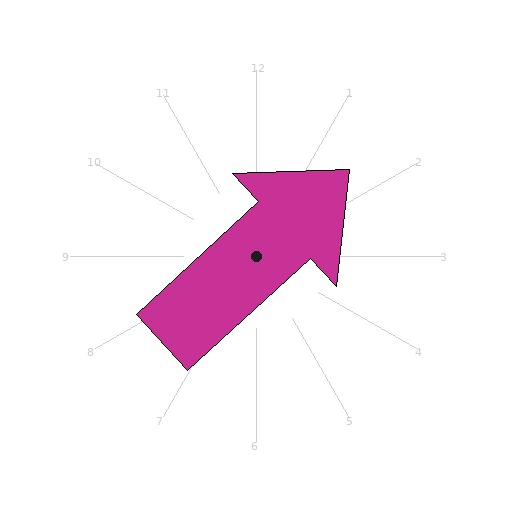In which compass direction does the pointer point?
Northeast.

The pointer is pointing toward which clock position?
Roughly 2 o'clock.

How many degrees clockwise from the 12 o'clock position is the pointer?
Approximately 47 degrees.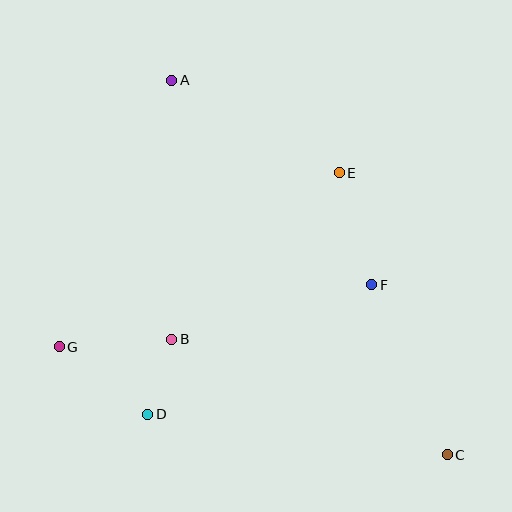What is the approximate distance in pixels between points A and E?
The distance between A and E is approximately 191 pixels.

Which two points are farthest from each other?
Points A and C are farthest from each other.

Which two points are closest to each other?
Points B and D are closest to each other.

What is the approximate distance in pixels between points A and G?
The distance between A and G is approximately 289 pixels.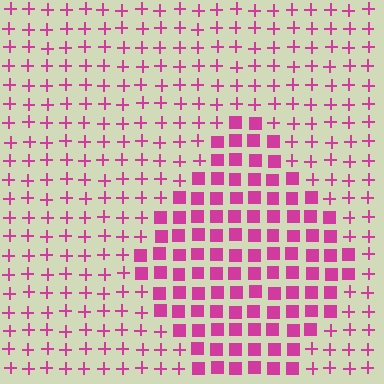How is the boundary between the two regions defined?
The boundary is defined by a change in element shape: squares inside vs. plus signs outside. All elements share the same color and spacing.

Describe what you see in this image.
The image is filled with small magenta elements arranged in a uniform grid. A diamond-shaped region contains squares, while the surrounding area contains plus signs. The boundary is defined purely by the change in element shape.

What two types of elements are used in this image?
The image uses squares inside the diamond region and plus signs outside it.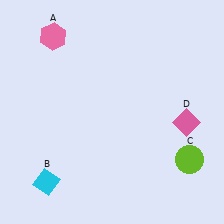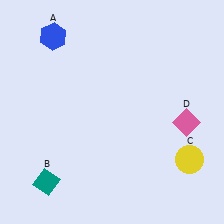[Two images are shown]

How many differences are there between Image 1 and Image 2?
There are 3 differences between the two images.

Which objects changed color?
A changed from pink to blue. B changed from cyan to teal. C changed from lime to yellow.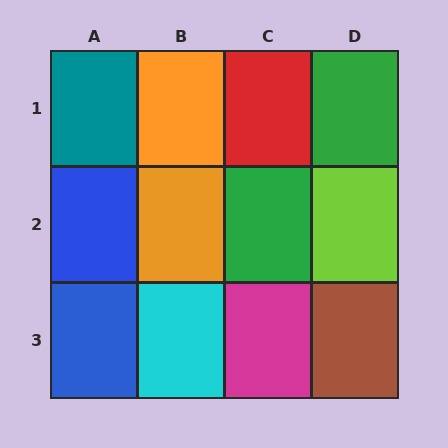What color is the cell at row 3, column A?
Blue.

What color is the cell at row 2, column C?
Green.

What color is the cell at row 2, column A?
Blue.